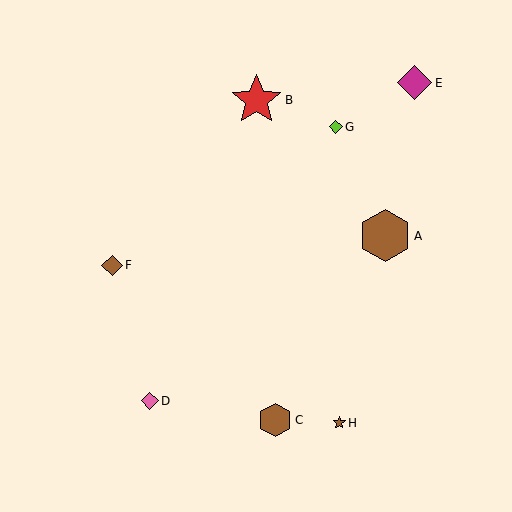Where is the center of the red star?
The center of the red star is at (257, 100).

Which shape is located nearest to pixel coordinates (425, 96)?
The magenta diamond (labeled E) at (415, 83) is nearest to that location.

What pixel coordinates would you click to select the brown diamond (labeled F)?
Click at (112, 265) to select the brown diamond F.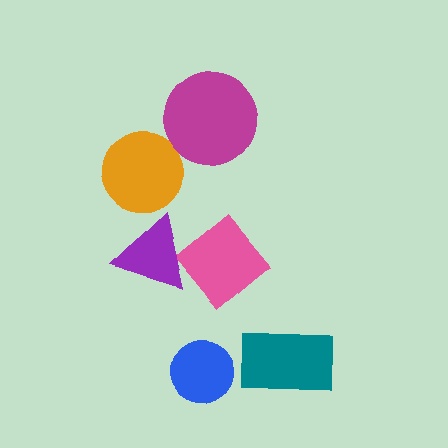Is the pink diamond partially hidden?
Yes, it is partially covered by another shape.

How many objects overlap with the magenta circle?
0 objects overlap with the magenta circle.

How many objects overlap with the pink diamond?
1 object overlaps with the pink diamond.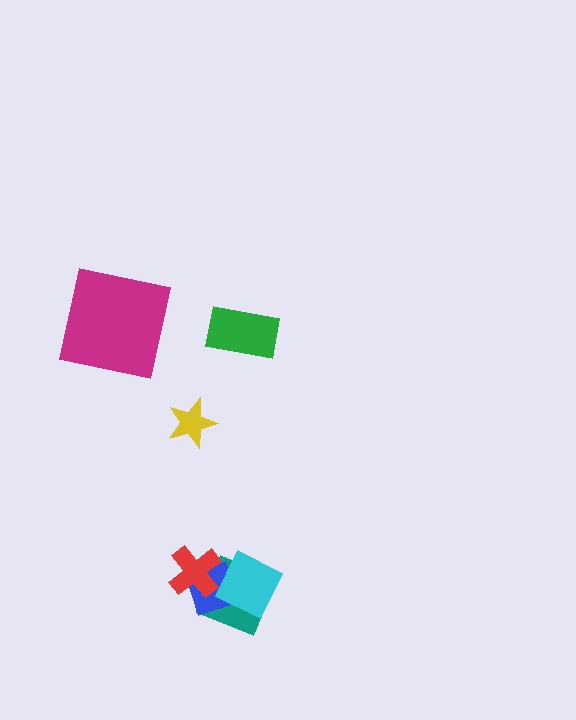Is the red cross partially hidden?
Yes, it is partially covered by another shape.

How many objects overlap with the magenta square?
0 objects overlap with the magenta square.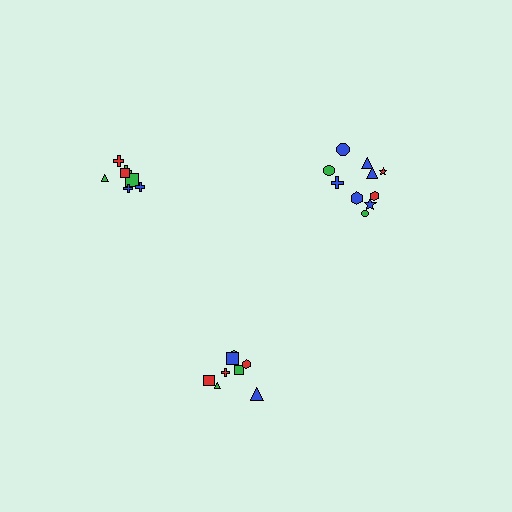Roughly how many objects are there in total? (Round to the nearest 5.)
Roughly 25 objects in total.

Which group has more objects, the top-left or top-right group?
The top-right group.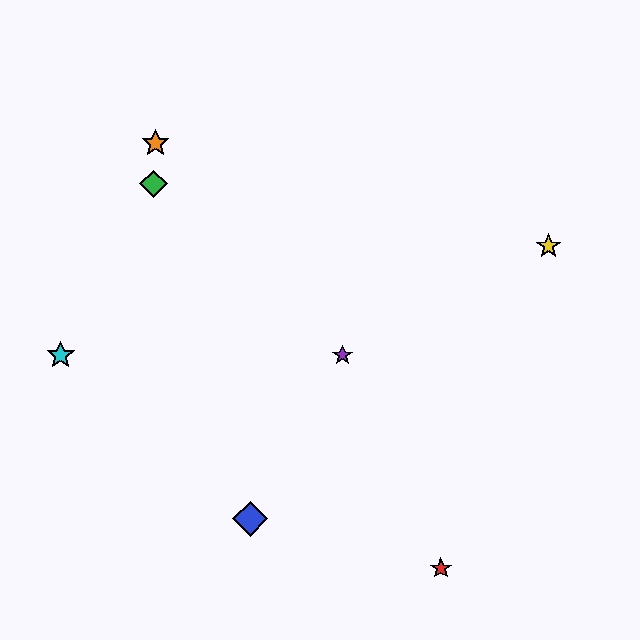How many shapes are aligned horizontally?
2 shapes (the purple star, the cyan star) are aligned horizontally.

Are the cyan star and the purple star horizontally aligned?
Yes, both are at y≈355.